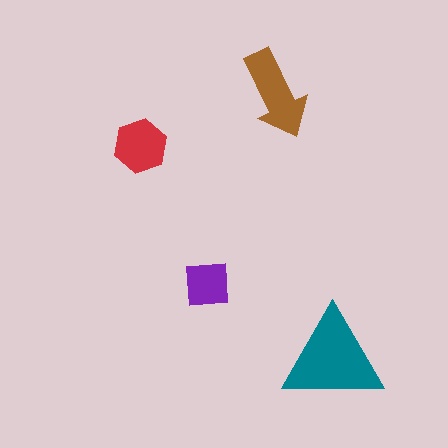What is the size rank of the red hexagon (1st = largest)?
3rd.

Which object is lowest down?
The teal triangle is bottommost.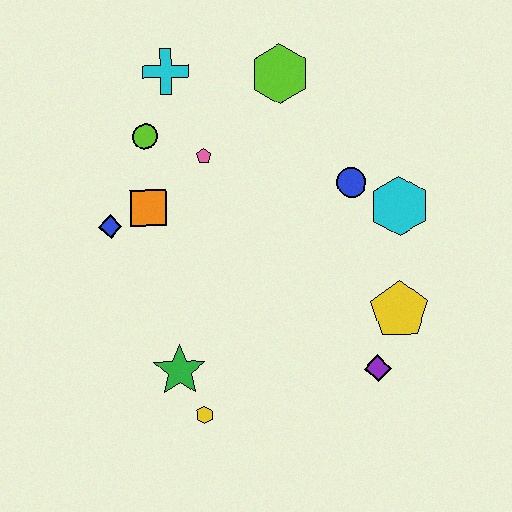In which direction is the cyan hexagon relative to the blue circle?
The cyan hexagon is to the right of the blue circle.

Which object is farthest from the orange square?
The purple diamond is farthest from the orange square.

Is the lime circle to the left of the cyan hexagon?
Yes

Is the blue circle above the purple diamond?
Yes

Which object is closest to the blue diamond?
The orange square is closest to the blue diamond.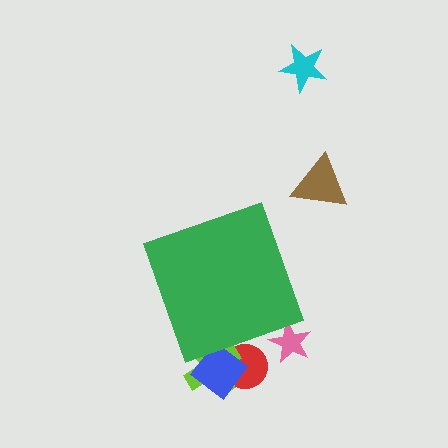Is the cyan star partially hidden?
No, the cyan star is fully visible.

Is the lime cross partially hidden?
Yes, the lime cross is partially hidden behind the green diamond.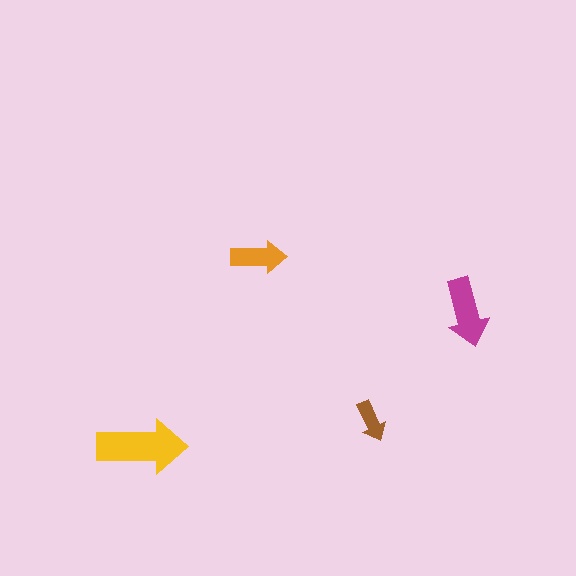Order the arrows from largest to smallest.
the yellow one, the magenta one, the orange one, the brown one.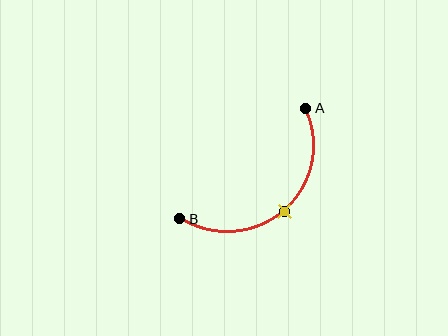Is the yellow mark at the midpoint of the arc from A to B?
Yes. The yellow mark lies on the arc at equal arc-length from both A and B — it is the arc midpoint.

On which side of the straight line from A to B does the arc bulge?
The arc bulges below and to the right of the straight line connecting A and B.